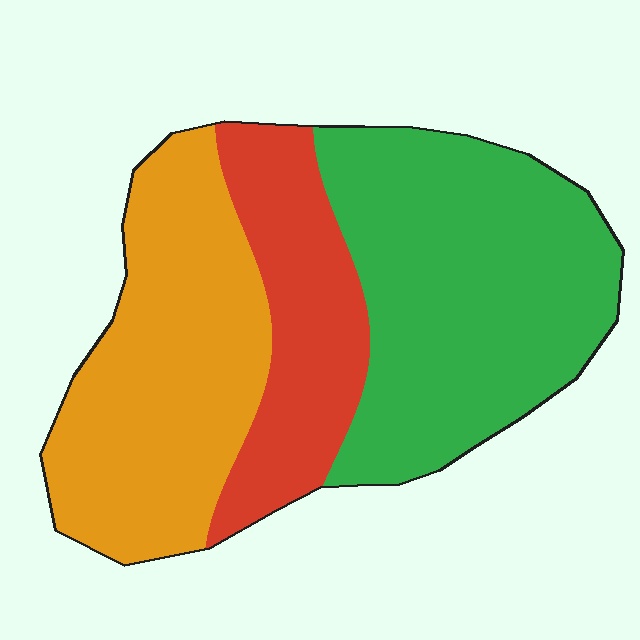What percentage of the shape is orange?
Orange covers about 35% of the shape.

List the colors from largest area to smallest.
From largest to smallest: green, orange, red.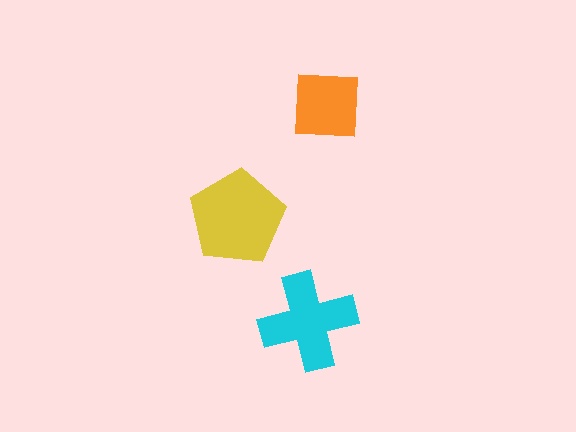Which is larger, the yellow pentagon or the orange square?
The yellow pentagon.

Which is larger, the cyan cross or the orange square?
The cyan cross.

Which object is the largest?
The yellow pentagon.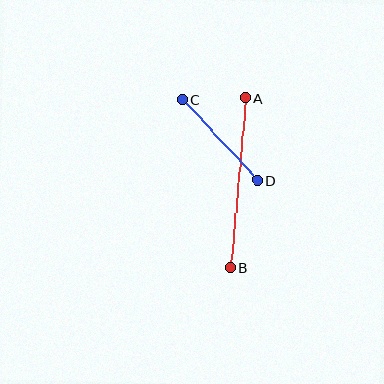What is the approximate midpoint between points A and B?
The midpoint is at approximately (238, 183) pixels.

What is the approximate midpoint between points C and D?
The midpoint is at approximately (220, 140) pixels.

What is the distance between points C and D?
The distance is approximately 110 pixels.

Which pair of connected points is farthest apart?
Points A and B are farthest apart.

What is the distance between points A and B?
The distance is approximately 170 pixels.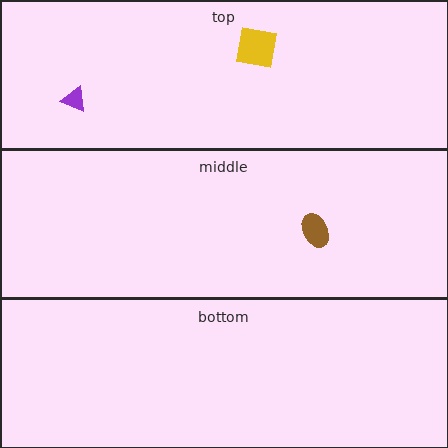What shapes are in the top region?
The yellow square, the purple triangle.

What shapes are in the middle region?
The brown ellipse.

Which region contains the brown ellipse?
The middle region.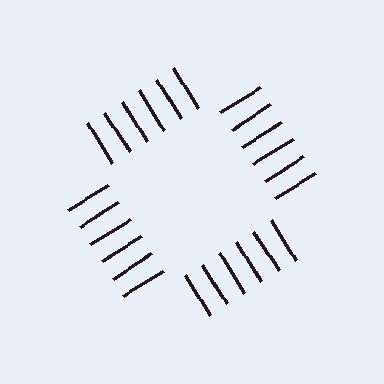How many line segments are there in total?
24 — 6 along each of the 4 edges.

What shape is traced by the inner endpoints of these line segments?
An illusory square — the line segments terminate on its edges but no continuous stroke is drawn.